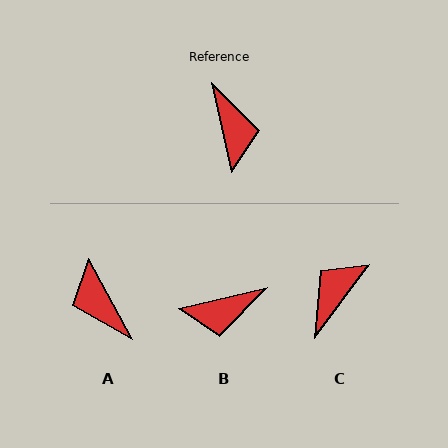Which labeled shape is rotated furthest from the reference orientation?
A, about 164 degrees away.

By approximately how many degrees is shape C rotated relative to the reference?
Approximately 130 degrees counter-clockwise.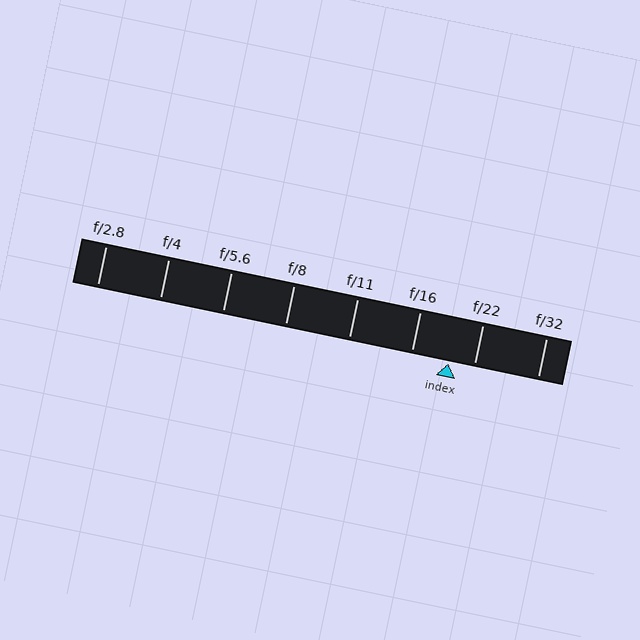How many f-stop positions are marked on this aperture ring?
There are 8 f-stop positions marked.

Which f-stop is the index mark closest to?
The index mark is closest to f/22.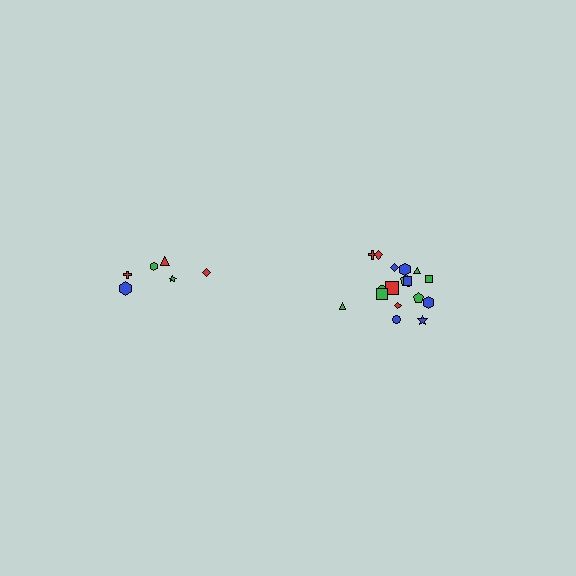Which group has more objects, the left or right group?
The right group.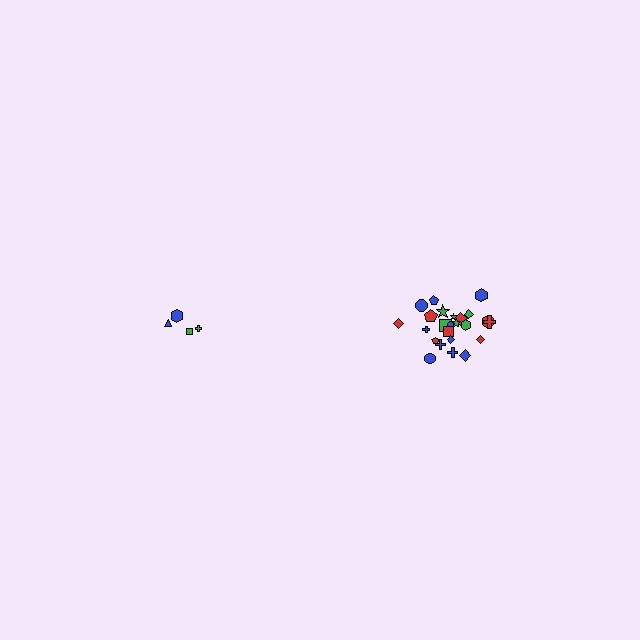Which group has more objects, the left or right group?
The right group.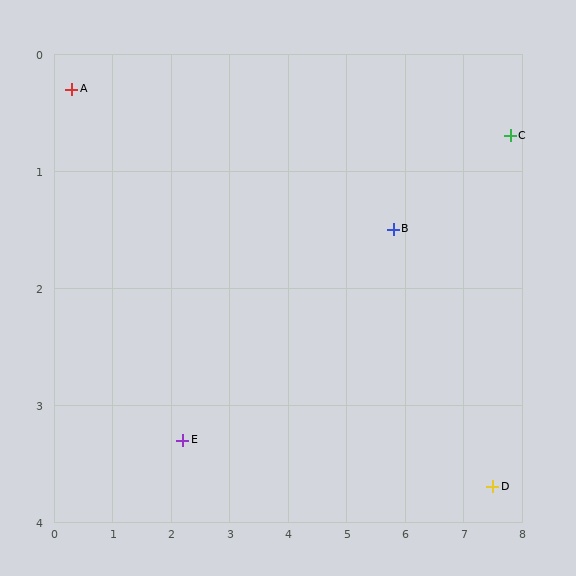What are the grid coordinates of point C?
Point C is at approximately (7.8, 0.7).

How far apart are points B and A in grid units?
Points B and A are about 5.6 grid units apart.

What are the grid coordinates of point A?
Point A is at approximately (0.3, 0.3).